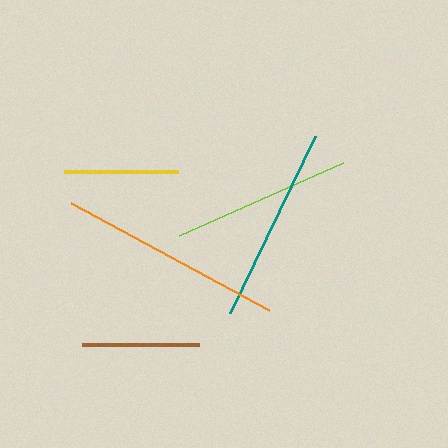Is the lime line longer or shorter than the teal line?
The teal line is longer than the lime line.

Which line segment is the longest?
The orange line is the longest at approximately 225 pixels.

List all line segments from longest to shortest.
From longest to shortest: orange, teal, lime, brown, yellow.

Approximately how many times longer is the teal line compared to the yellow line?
The teal line is approximately 1.7 times the length of the yellow line.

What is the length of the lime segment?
The lime segment is approximately 180 pixels long.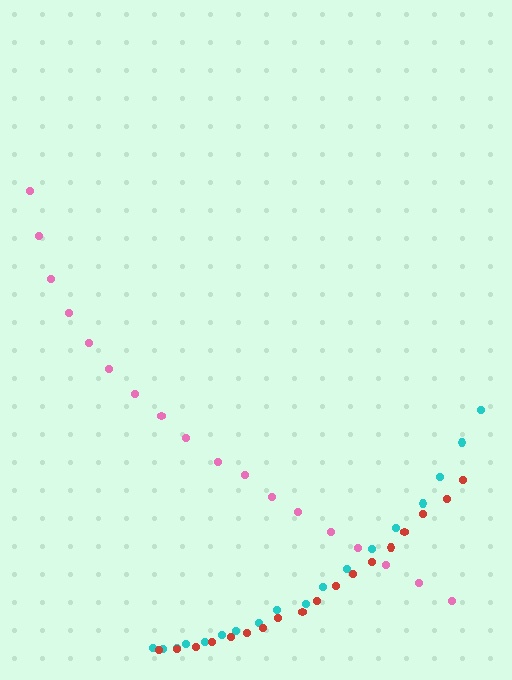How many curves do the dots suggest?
There are 3 distinct paths.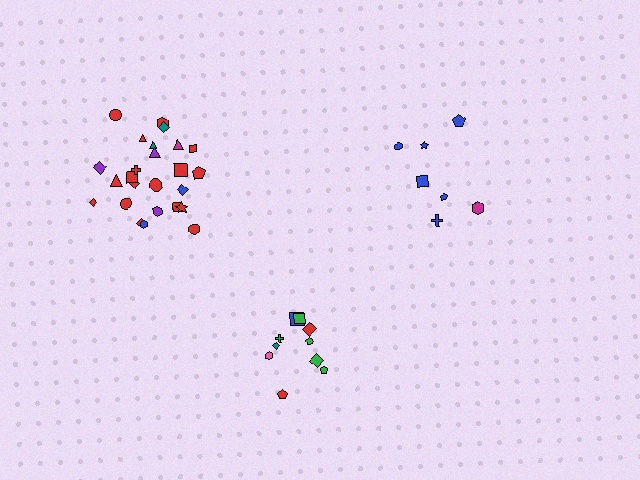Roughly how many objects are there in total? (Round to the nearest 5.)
Roughly 40 objects in total.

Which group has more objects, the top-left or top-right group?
The top-left group.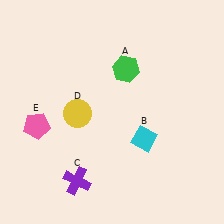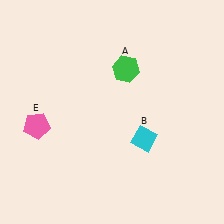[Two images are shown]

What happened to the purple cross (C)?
The purple cross (C) was removed in Image 2. It was in the bottom-left area of Image 1.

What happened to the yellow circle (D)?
The yellow circle (D) was removed in Image 2. It was in the bottom-left area of Image 1.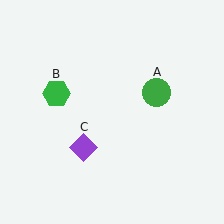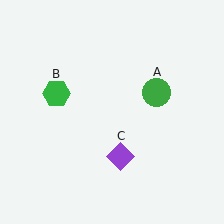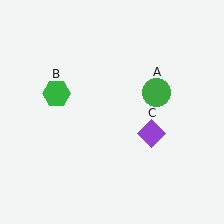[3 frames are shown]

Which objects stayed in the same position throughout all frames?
Green circle (object A) and green hexagon (object B) remained stationary.